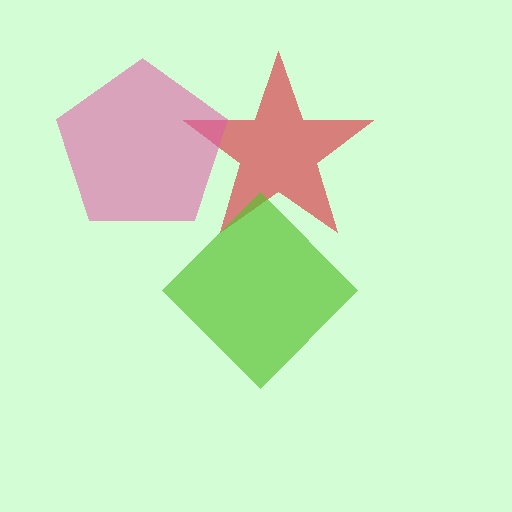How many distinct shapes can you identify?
There are 3 distinct shapes: a red star, a lime diamond, a pink pentagon.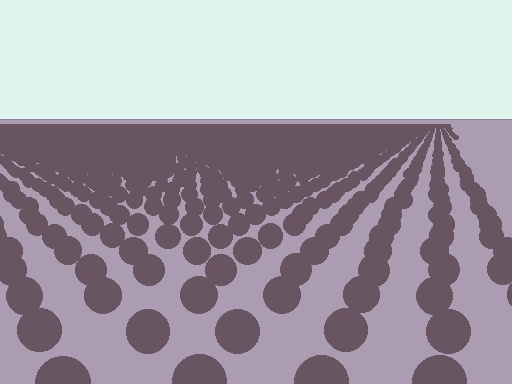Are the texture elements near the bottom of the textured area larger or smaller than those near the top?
Larger. Near the bottom, elements are closer to the viewer and appear at a bigger on-screen size.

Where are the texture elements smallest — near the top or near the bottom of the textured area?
Near the top.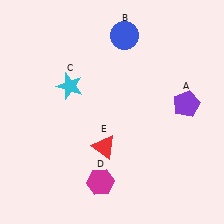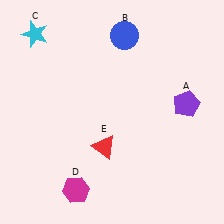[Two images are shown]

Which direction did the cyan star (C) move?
The cyan star (C) moved up.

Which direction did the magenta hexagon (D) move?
The magenta hexagon (D) moved left.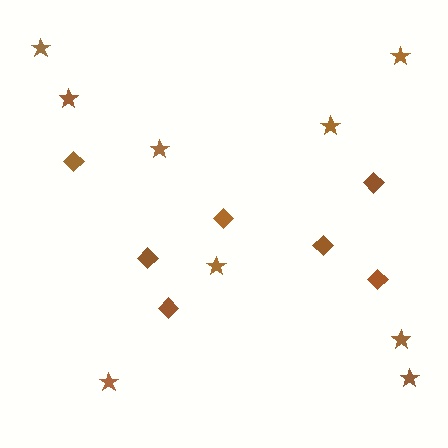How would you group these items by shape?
There are 2 groups: one group of stars (9) and one group of diamonds (7).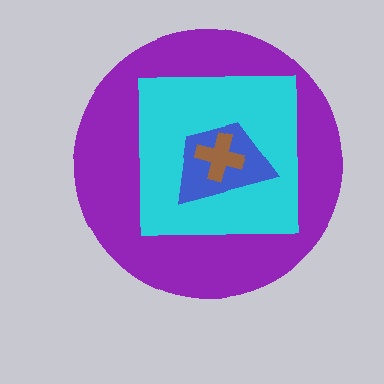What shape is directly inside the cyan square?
The blue trapezoid.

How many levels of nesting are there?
4.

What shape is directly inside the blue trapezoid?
The brown cross.